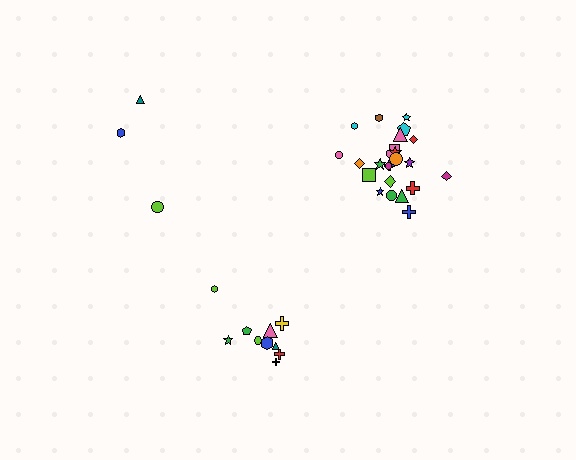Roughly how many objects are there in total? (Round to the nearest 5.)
Roughly 40 objects in total.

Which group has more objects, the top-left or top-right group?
The top-right group.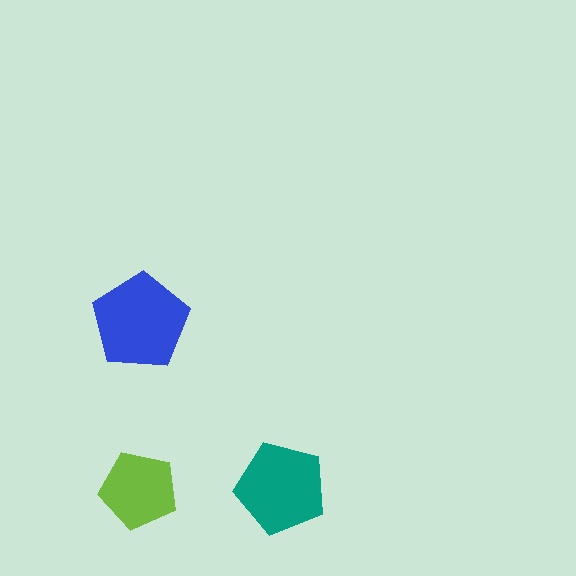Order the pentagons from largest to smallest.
the blue one, the teal one, the lime one.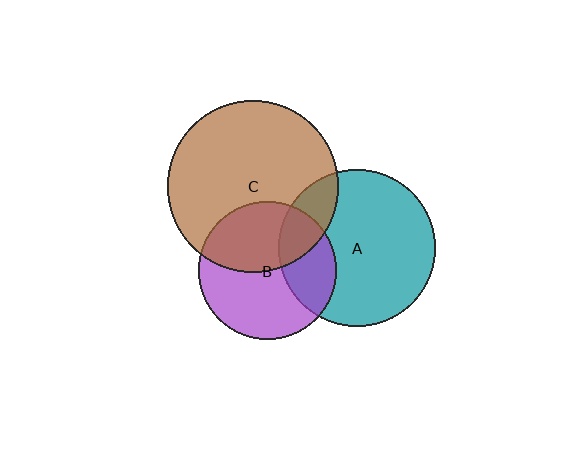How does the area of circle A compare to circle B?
Approximately 1.3 times.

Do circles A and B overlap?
Yes.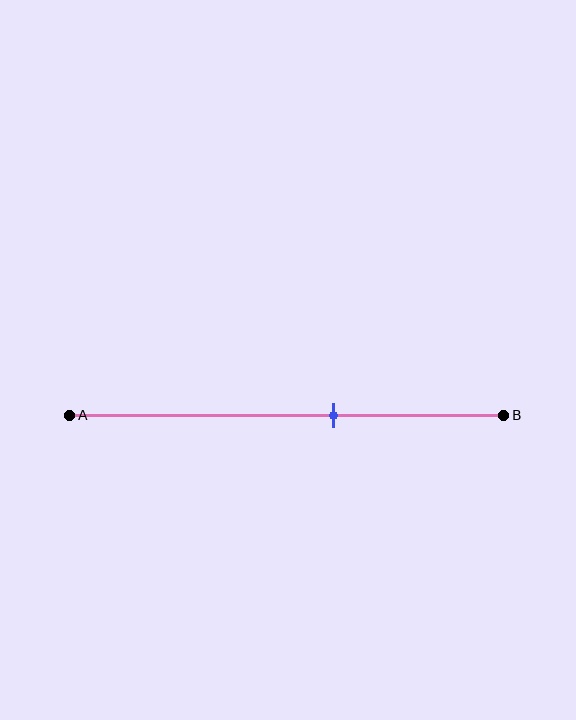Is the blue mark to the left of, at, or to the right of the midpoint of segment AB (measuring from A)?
The blue mark is to the right of the midpoint of segment AB.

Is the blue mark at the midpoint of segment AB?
No, the mark is at about 60% from A, not at the 50% midpoint.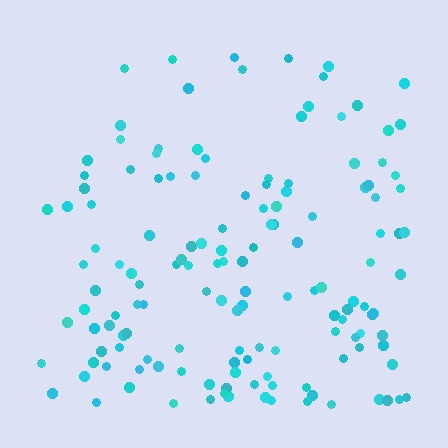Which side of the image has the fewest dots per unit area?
The top.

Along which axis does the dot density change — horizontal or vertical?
Vertical.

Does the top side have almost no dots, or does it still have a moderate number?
Still a moderate number, just noticeably fewer than the bottom.